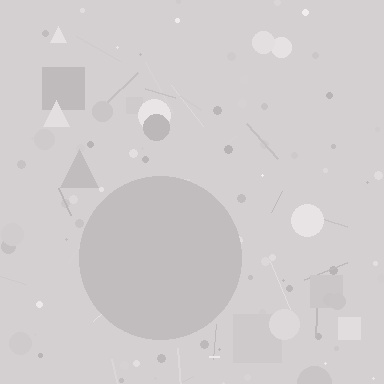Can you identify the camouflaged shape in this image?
The camouflaged shape is a circle.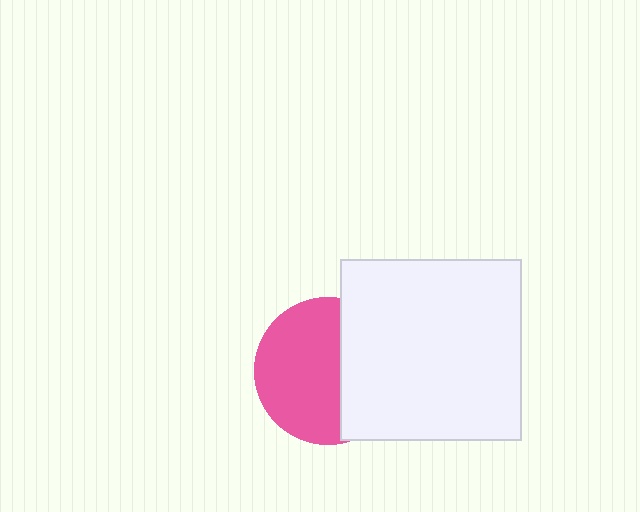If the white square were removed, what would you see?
You would see the complete pink circle.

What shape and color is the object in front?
The object in front is a white square.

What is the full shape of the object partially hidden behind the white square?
The partially hidden object is a pink circle.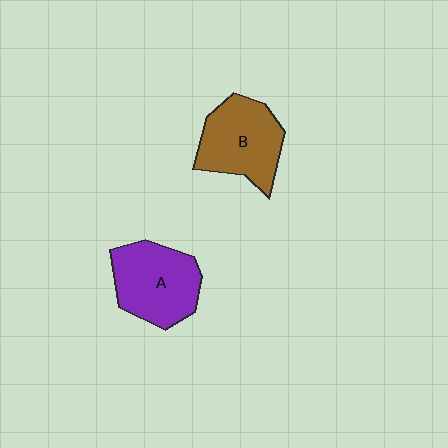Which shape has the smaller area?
Shape B (brown).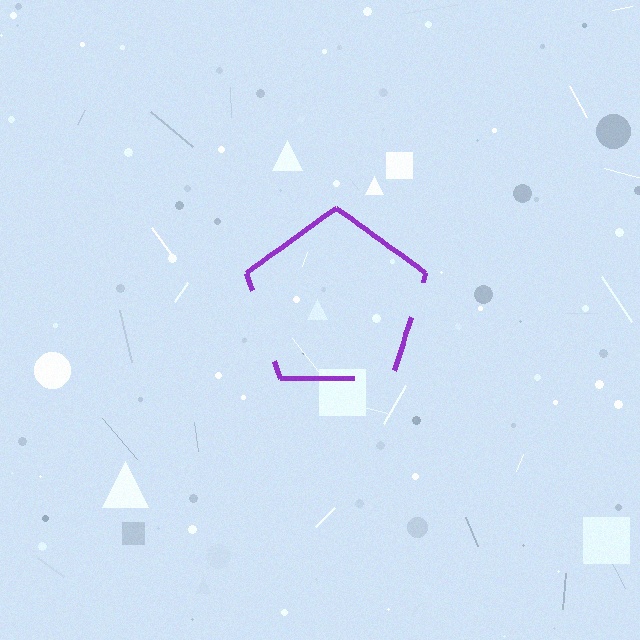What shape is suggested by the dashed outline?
The dashed outline suggests a pentagon.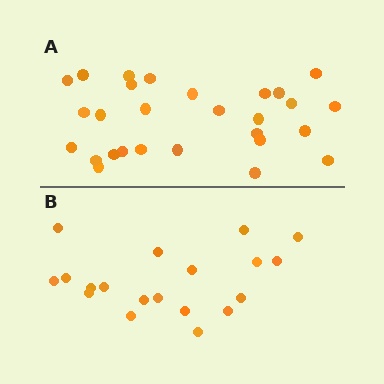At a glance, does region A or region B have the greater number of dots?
Region A (the top region) has more dots.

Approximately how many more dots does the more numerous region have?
Region A has roughly 8 or so more dots than region B.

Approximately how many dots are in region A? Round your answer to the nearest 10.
About 30 dots. (The exact count is 28, which rounds to 30.)